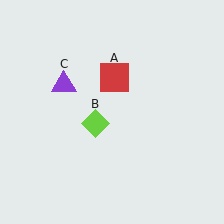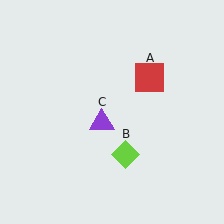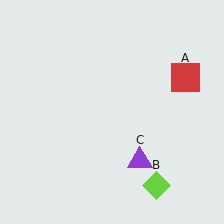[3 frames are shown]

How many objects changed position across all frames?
3 objects changed position: red square (object A), lime diamond (object B), purple triangle (object C).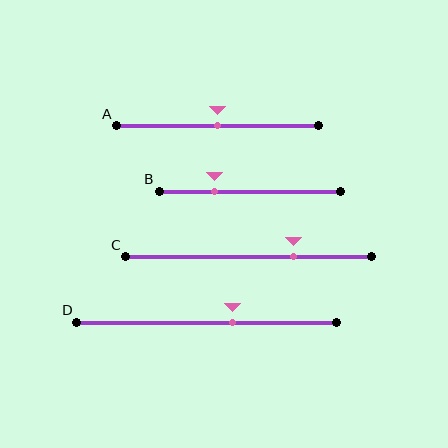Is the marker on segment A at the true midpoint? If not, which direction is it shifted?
Yes, the marker on segment A is at the true midpoint.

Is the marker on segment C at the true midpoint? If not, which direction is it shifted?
No, the marker on segment C is shifted to the right by about 19% of the segment length.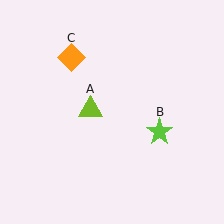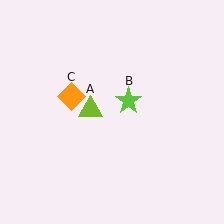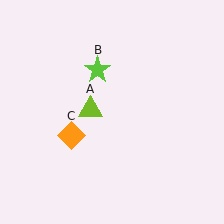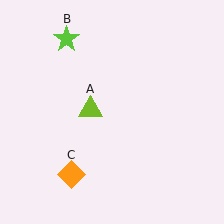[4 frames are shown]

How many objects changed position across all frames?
2 objects changed position: lime star (object B), orange diamond (object C).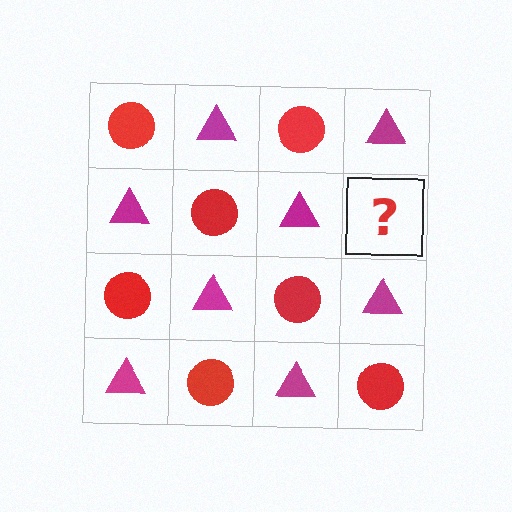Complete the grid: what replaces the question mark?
The question mark should be replaced with a red circle.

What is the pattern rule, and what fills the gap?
The rule is that it alternates red circle and magenta triangle in a checkerboard pattern. The gap should be filled with a red circle.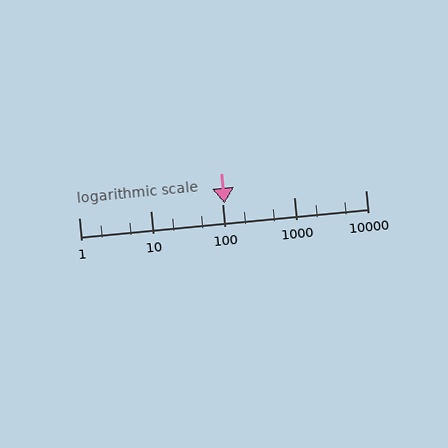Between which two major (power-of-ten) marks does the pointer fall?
The pointer is between 100 and 1000.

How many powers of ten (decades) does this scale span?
The scale spans 4 decades, from 1 to 10000.